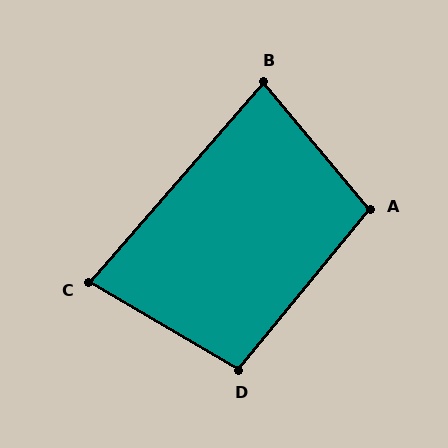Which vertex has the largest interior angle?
A, at approximately 101 degrees.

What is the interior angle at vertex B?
Approximately 81 degrees (acute).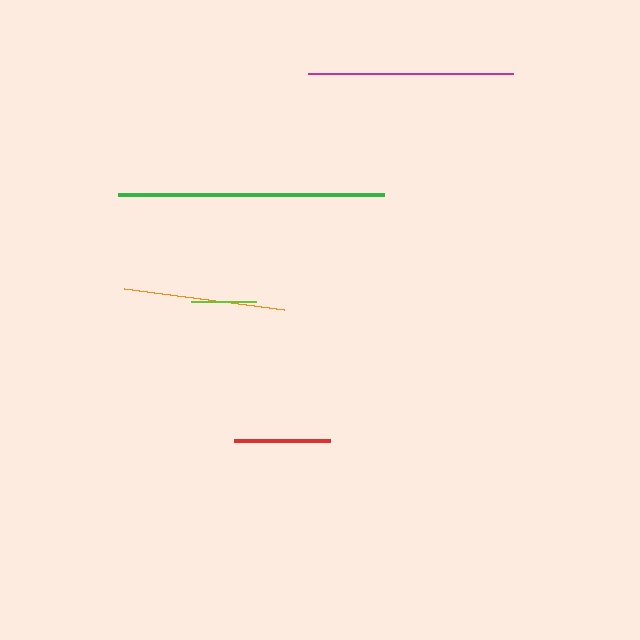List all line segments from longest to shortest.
From longest to shortest: green, magenta, orange, red, lime.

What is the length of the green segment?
The green segment is approximately 266 pixels long.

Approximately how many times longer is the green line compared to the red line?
The green line is approximately 2.8 times the length of the red line.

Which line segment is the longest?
The green line is the longest at approximately 266 pixels.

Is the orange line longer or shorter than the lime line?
The orange line is longer than the lime line.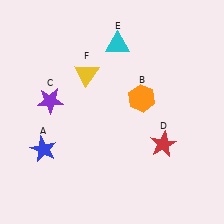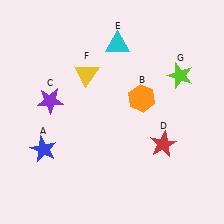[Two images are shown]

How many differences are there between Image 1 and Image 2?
There is 1 difference between the two images.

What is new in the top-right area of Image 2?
A lime star (G) was added in the top-right area of Image 2.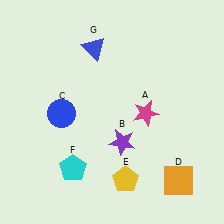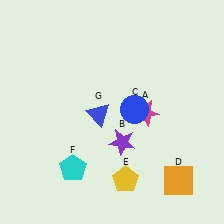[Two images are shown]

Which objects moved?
The objects that moved are: the blue circle (C), the blue triangle (G).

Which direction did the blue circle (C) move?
The blue circle (C) moved right.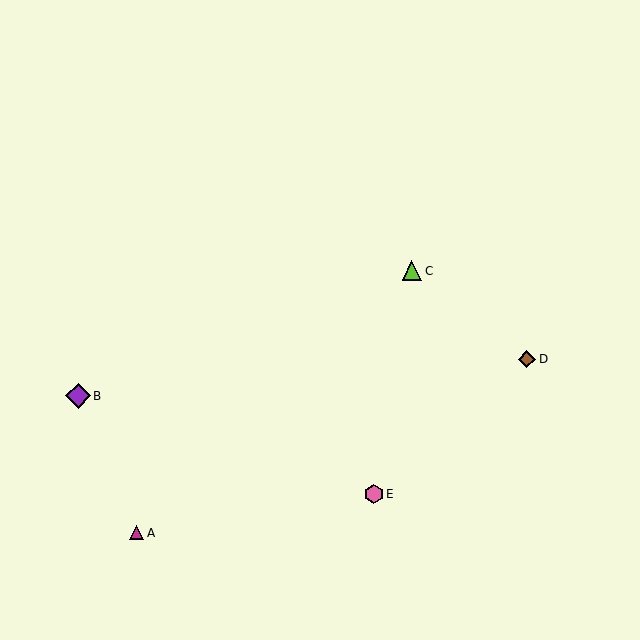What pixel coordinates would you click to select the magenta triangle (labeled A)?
Click at (137, 533) to select the magenta triangle A.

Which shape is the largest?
The purple diamond (labeled B) is the largest.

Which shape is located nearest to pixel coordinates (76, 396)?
The purple diamond (labeled B) at (78, 396) is nearest to that location.